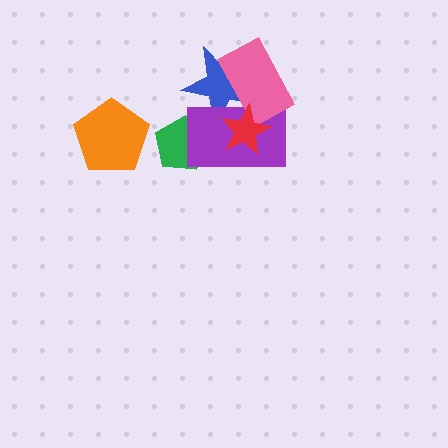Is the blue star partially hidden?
Yes, it is partially covered by another shape.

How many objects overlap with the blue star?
3 objects overlap with the blue star.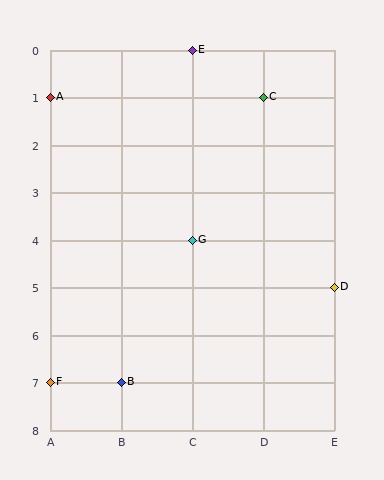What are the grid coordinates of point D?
Point D is at grid coordinates (E, 5).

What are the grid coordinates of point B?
Point B is at grid coordinates (B, 7).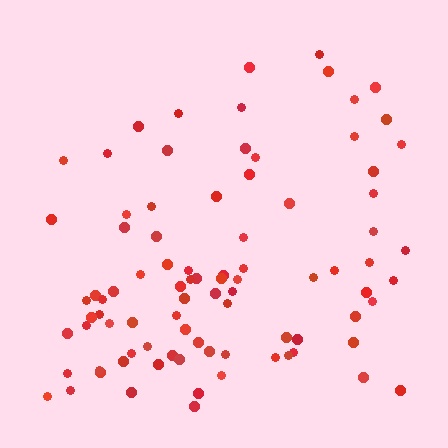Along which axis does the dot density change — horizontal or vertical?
Vertical.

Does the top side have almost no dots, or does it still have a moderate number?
Still a moderate number, just noticeably fewer than the bottom.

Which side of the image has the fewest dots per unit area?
The top.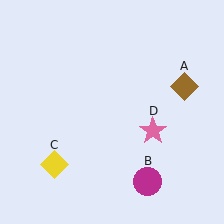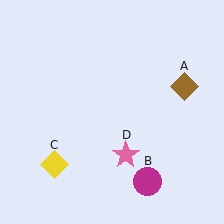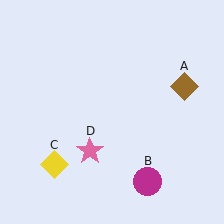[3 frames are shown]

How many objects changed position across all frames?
1 object changed position: pink star (object D).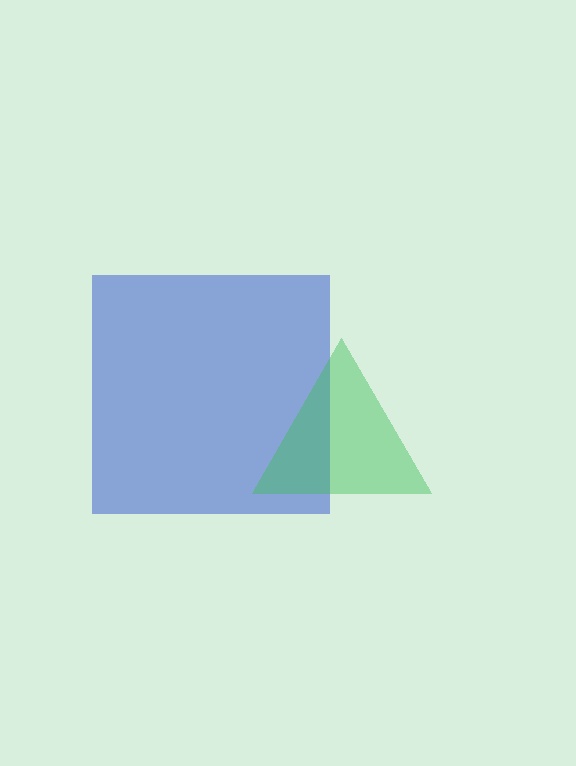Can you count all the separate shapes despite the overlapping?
Yes, there are 2 separate shapes.